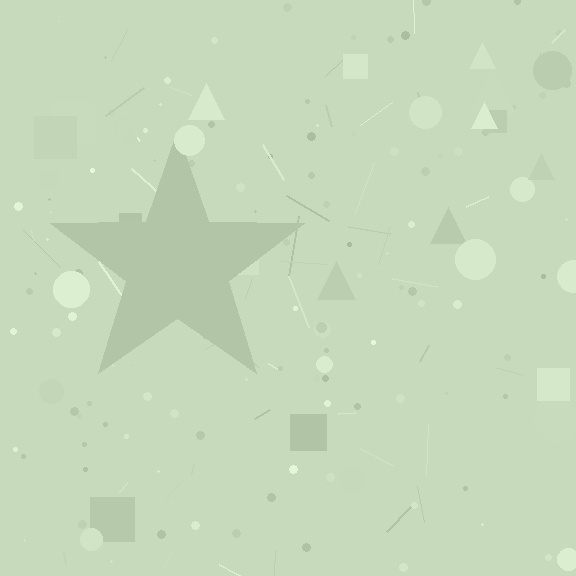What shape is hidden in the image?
A star is hidden in the image.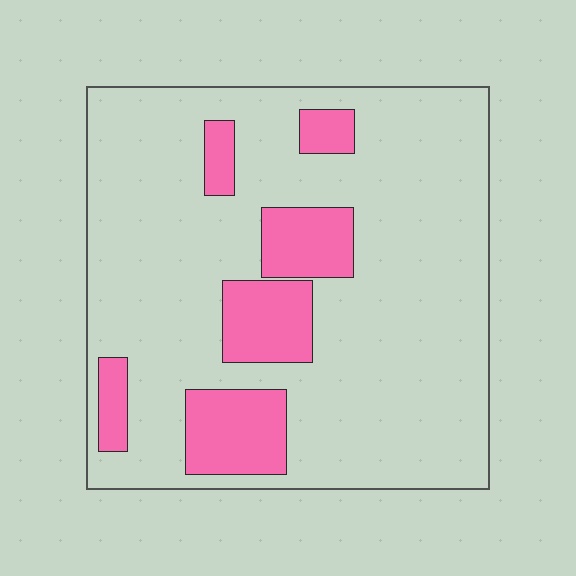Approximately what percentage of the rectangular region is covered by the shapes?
Approximately 20%.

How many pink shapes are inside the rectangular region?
6.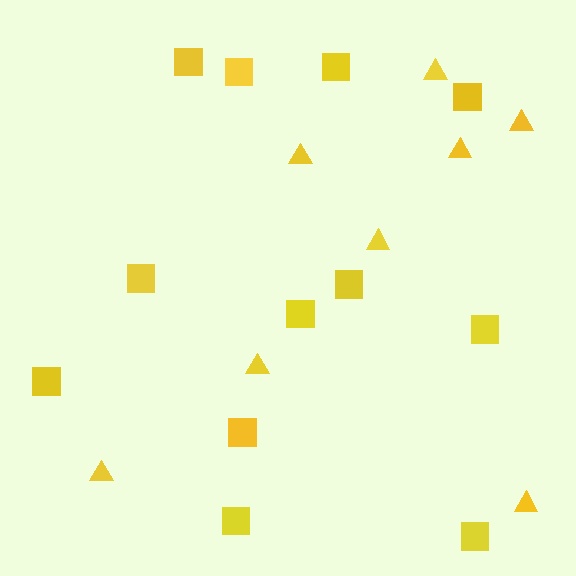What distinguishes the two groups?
There are 2 groups: one group of triangles (8) and one group of squares (12).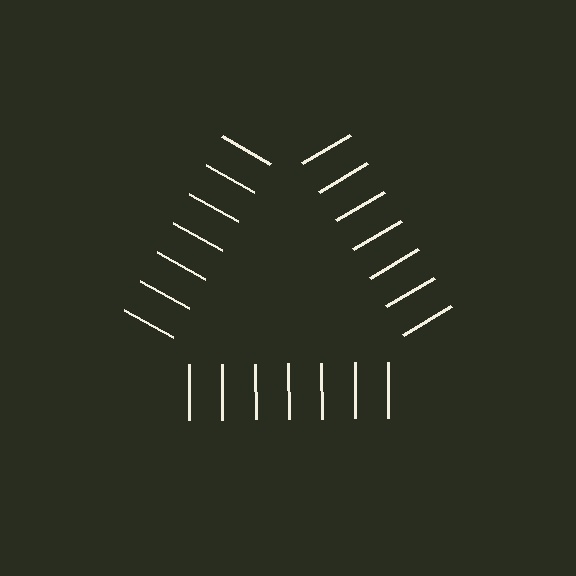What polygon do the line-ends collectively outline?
An illusory triangle — the line segments terminate on its edges but no continuous stroke is drawn.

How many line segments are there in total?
21 — 7 along each of the 3 edges.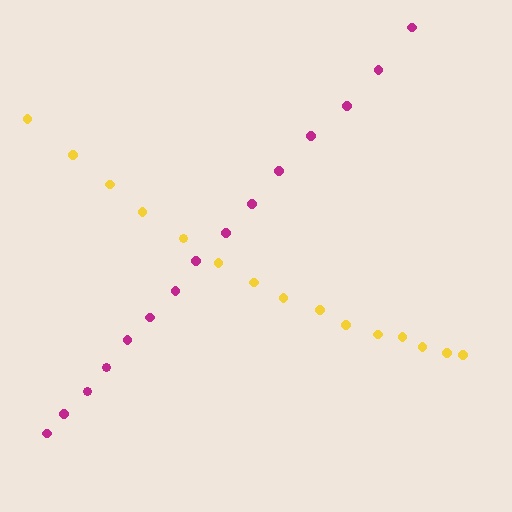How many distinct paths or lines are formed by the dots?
There are 2 distinct paths.